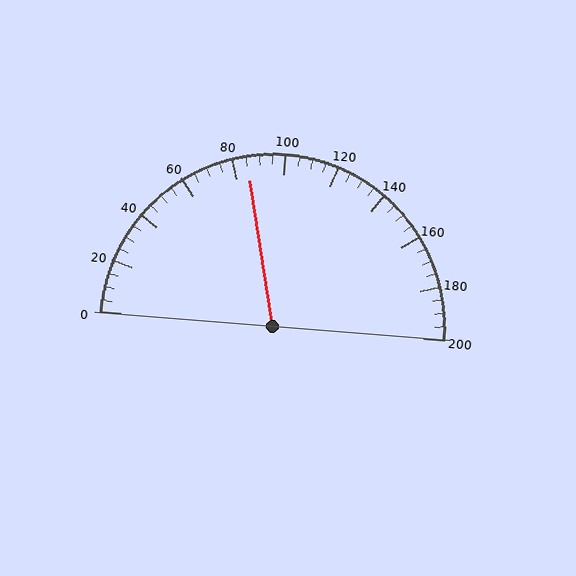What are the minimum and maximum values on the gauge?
The gauge ranges from 0 to 200.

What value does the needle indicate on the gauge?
The needle indicates approximately 85.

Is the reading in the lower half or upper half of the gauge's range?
The reading is in the lower half of the range (0 to 200).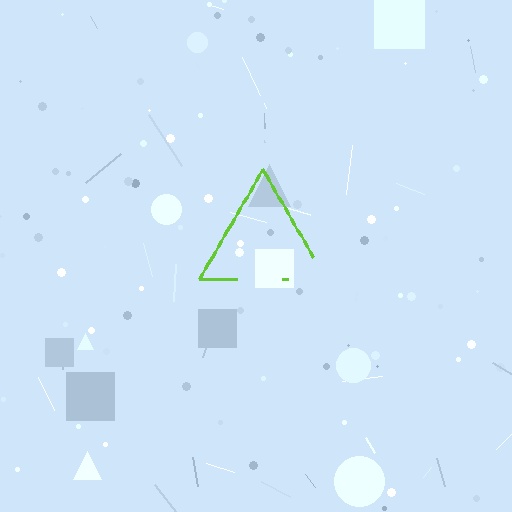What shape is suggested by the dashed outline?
The dashed outline suggests a triangle.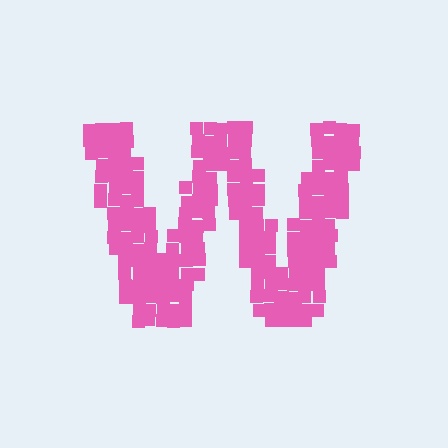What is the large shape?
The large shape is the letter W.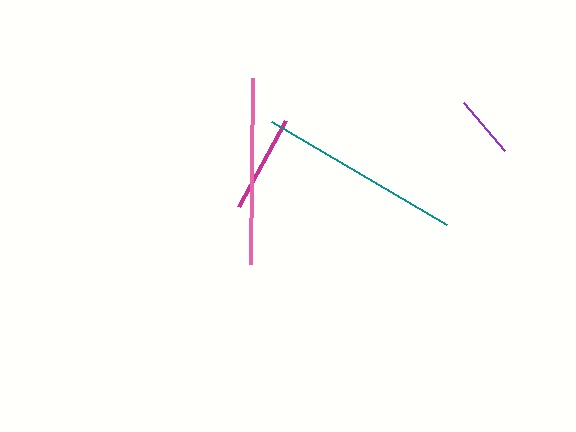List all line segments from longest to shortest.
From longest to shortest: teal, pink, magenta, purple.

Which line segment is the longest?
The teal line is the longest at approximately 203 pixels.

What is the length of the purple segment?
The purple segment is approximately 63 pixels long.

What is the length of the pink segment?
The pink segment is approximately 186 pixels long.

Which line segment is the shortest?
The purple line is the shortest at approximately 63 pixels.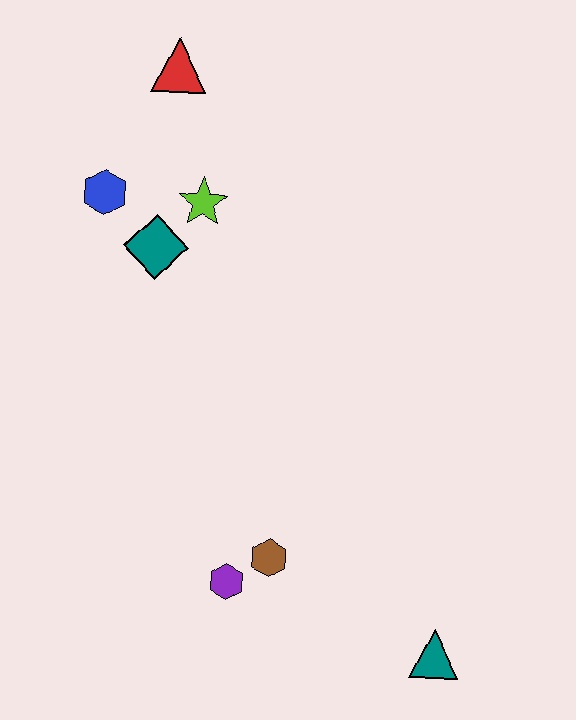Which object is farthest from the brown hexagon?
The red triangle is farthest from the brown hexagon.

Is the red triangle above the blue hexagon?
Yes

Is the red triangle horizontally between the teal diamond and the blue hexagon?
No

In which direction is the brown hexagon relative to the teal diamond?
The brown hexagon is below the teal diamond.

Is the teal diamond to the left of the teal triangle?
Yes